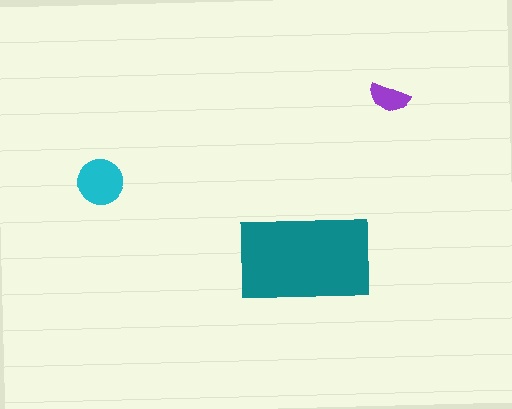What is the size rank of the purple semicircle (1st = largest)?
3rd.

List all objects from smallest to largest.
The purple semicircle, the cyan circle, the teal rectangle.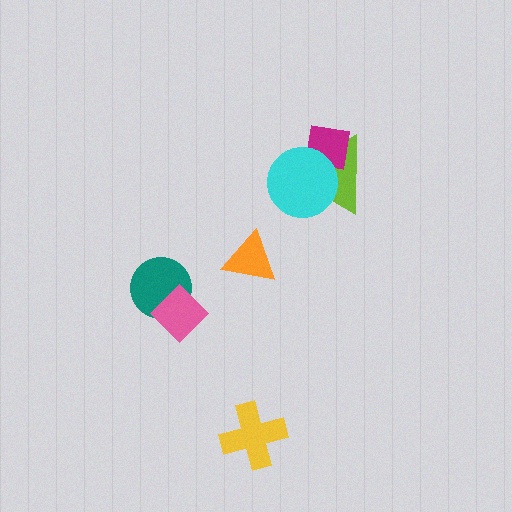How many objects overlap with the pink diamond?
1 object overlaps with the pink diamond.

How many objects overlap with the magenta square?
2 objects overlap with the magenta square.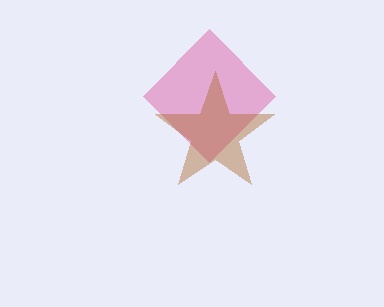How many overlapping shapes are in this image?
There are 2 overlapping shapes in the image.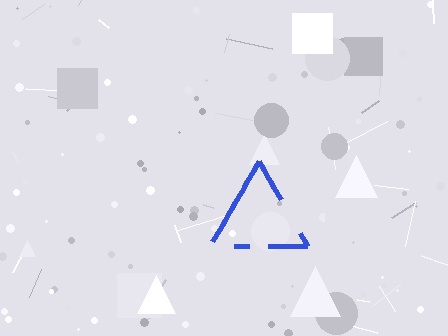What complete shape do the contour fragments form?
The contour fragments form a triangle.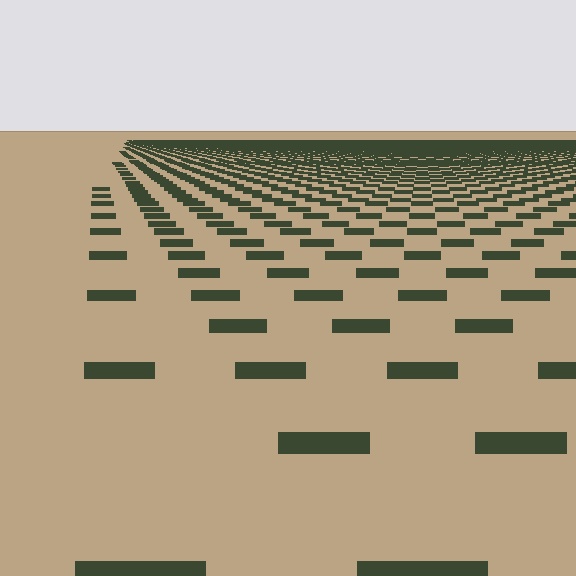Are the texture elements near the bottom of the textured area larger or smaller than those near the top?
Larger. Near the bottom, elements are closer to the viewer and appear at a bigger on-screen size.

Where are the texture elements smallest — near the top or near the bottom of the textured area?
Near the top.